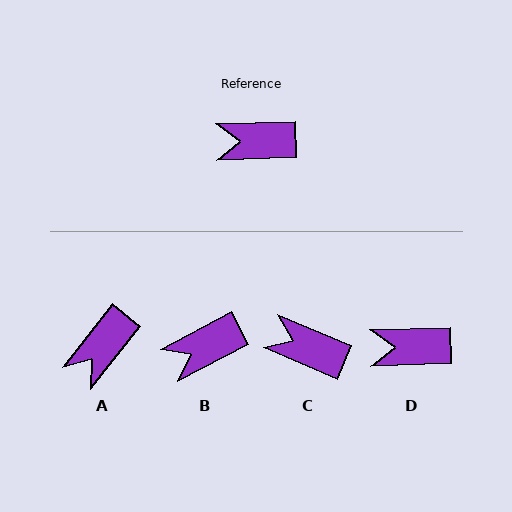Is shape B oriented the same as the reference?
No, it is off by about 26 degrees.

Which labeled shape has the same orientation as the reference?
D.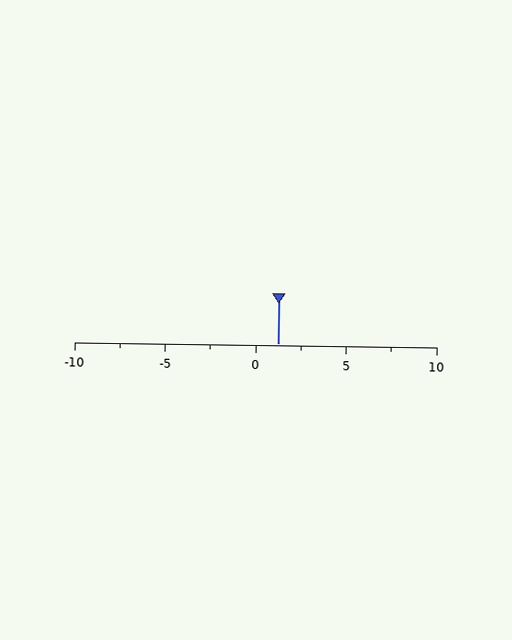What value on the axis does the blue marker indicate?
The marker indicates approximately 1.2.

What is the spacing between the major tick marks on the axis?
The major ticks are spaced 5 apart.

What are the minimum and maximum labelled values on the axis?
The axis runs from -10 to 10.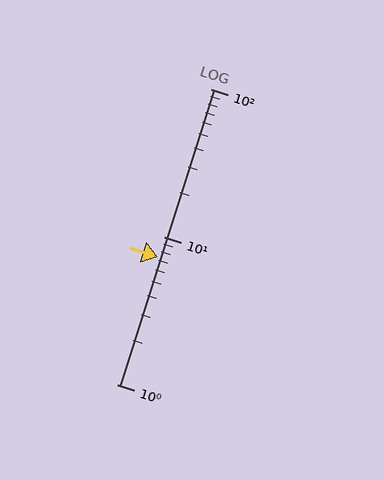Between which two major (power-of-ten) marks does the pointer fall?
The pointer is between 1 and 10.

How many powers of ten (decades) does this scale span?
The scale spans 2 decades, from 1 to 100.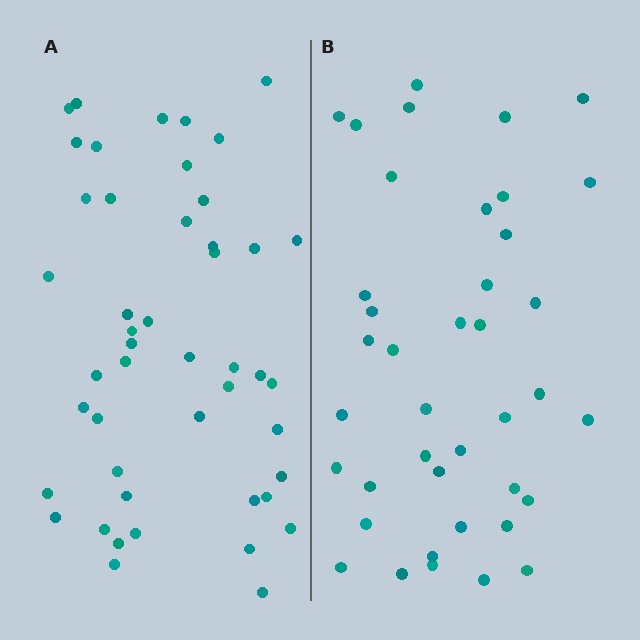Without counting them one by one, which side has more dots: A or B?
Region A (the left region) has more dots.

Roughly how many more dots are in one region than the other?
Region A has roughly 8 or so more dots than region B.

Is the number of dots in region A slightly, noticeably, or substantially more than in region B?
Region A has only slightly more — the two regions are fairly close. The ratio is roughly 1.2 to 1.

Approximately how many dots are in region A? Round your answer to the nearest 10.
About 50 dots. (The exact count is 47, which rounds to 50.)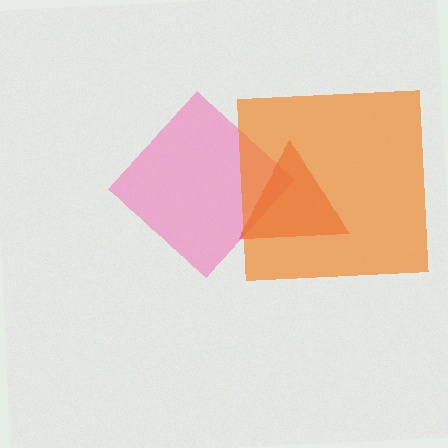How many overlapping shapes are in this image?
There are 3 overlapping shapes in the image.